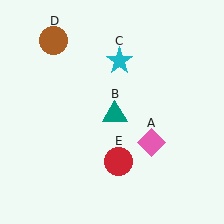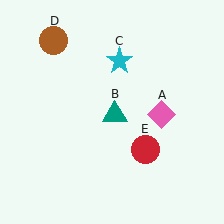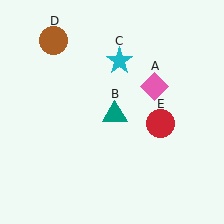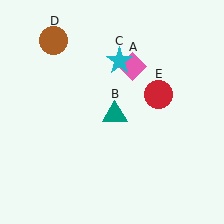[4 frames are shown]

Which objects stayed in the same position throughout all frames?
Teal triangle (object B) and cyan star (object C) and brown circle (object D) remained stationary.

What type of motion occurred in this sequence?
The pink diamond (object A), red circle (object E) rotated counterclockwise around the center of the scene.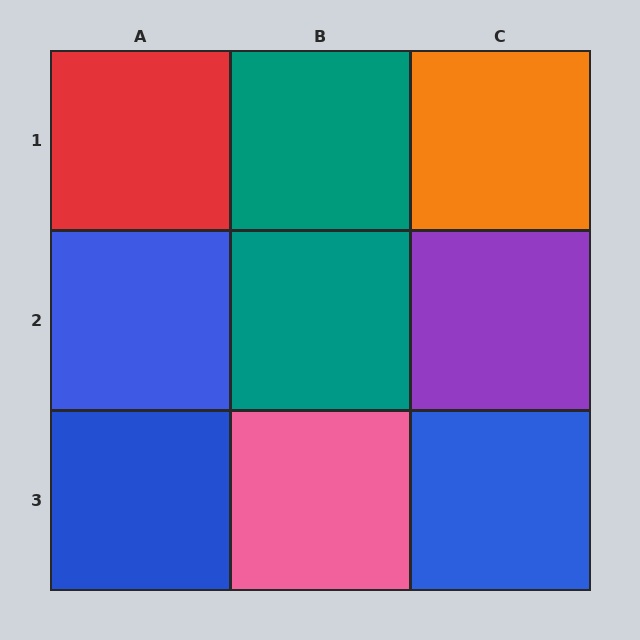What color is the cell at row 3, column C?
Blue.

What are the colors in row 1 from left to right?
Red, teal, orange.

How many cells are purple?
1 cell is purple.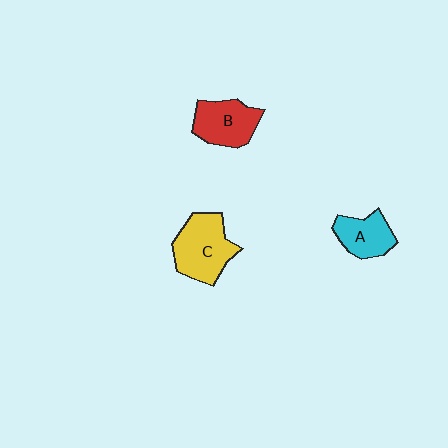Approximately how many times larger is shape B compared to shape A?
Approximately 1.2 times.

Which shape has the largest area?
Shape C (yellow).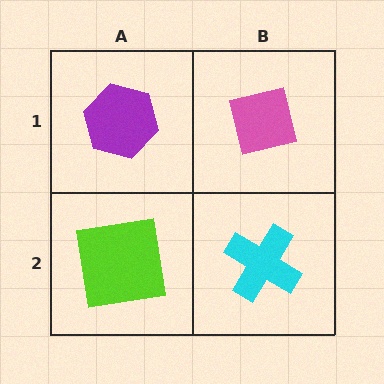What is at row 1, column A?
A purple hexagon.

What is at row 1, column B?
A pink square.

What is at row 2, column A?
A lime square.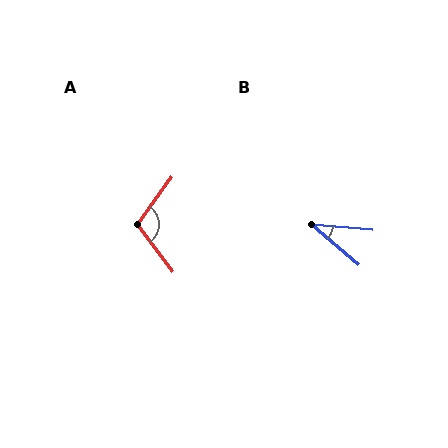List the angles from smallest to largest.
B (36°), A (107°).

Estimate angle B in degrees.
Approximately 36 degrees.